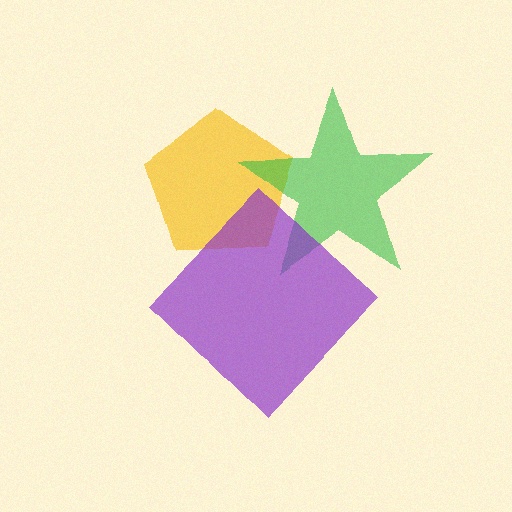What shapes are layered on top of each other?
The layered shapes are: a yellow pentagon, a green star, a purple diamond.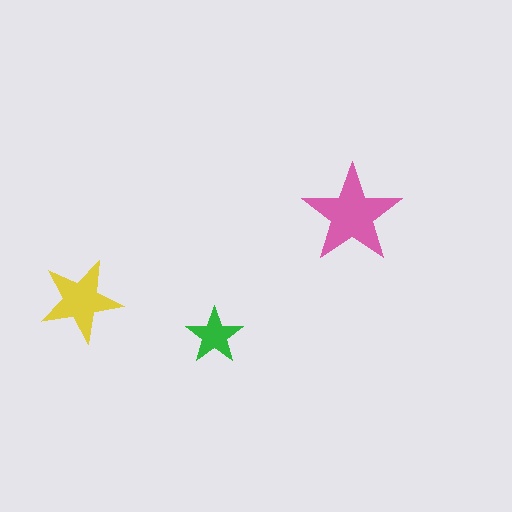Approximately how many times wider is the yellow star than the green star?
About 1.5 times wider.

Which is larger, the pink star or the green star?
The pink one.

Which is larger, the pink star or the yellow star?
The pink one.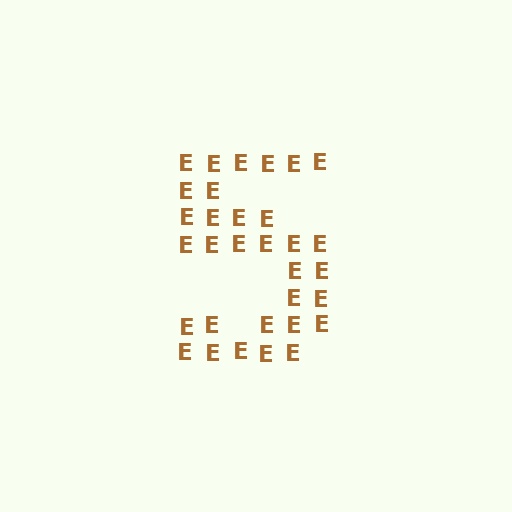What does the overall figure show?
The overall figure shows the digit 5.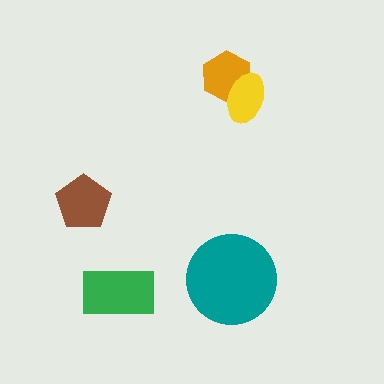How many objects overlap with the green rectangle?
0 objects overlap with the green rectangle.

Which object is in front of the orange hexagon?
The yellow ellipse is in front of the orange hexagon.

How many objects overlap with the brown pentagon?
0 objects overlap with the brown pentagon.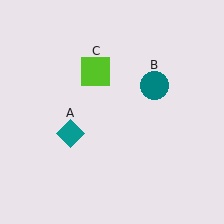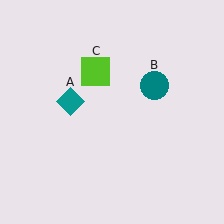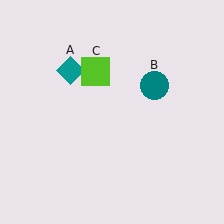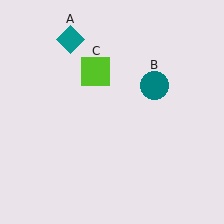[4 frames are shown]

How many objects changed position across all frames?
1 object changed position: teal diamond (object A).